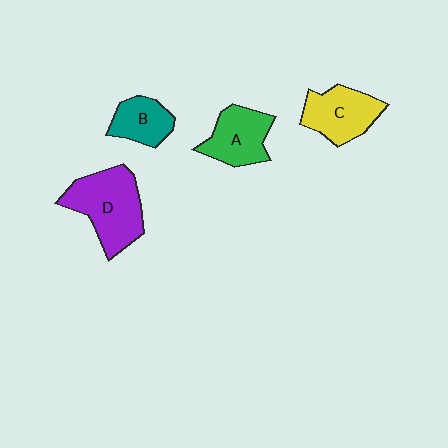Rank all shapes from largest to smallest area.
From largest to smallest: D (purple), C (yellow), A (green), B (teal).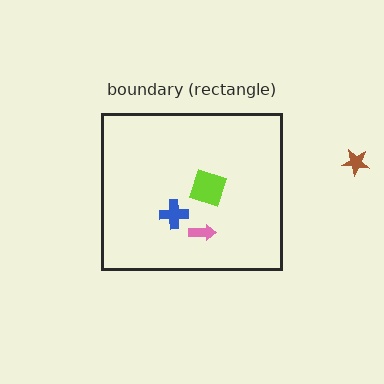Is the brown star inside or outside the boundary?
Outside.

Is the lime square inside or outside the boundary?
Inside.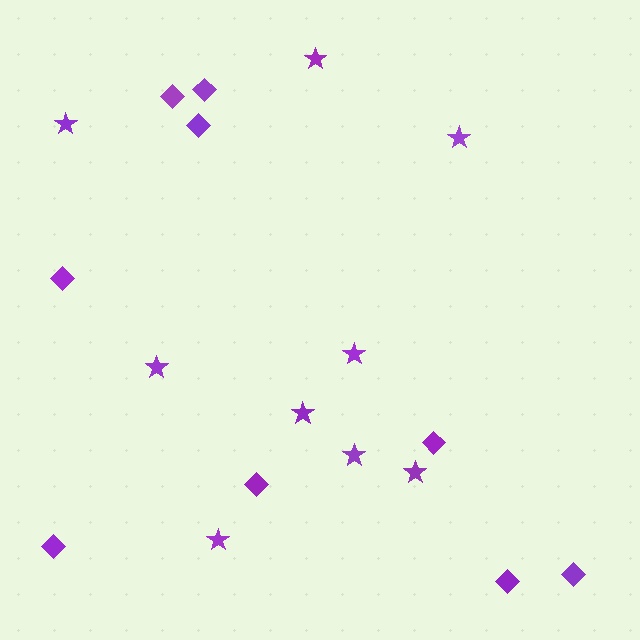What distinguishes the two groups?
There are 2 groups: one group of stars (9) and one group of diamonds (9).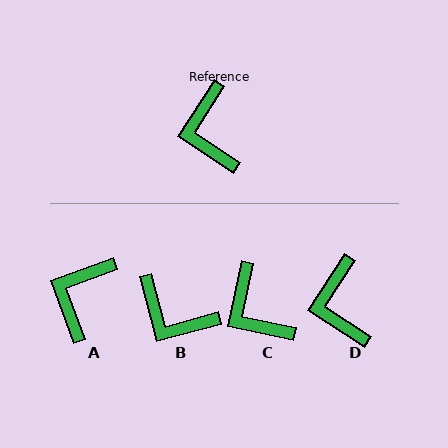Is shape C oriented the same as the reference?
No, it is off by about 21 degrees.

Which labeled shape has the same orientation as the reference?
D.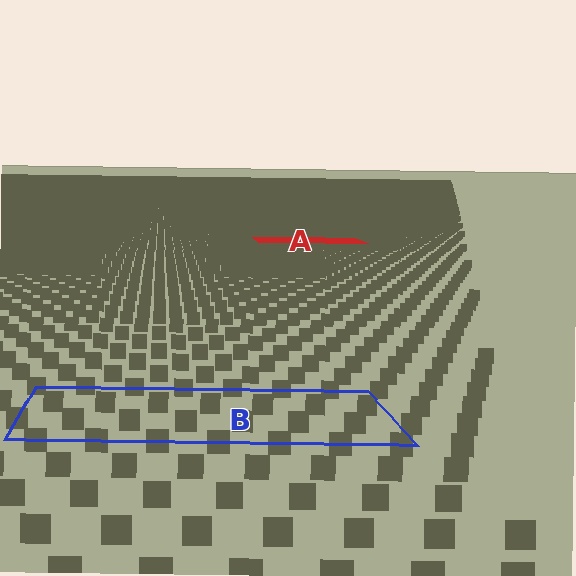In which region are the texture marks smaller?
The texture marks are smaller in region A, because it is farther away.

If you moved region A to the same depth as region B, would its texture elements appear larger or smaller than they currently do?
They would appear larger. At a closer depth, the same texture elements are projected at a bigger on-screen size.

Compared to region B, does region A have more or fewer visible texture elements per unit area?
Region A has more texture elements per unit area — they are packed more densely because it is farther away.